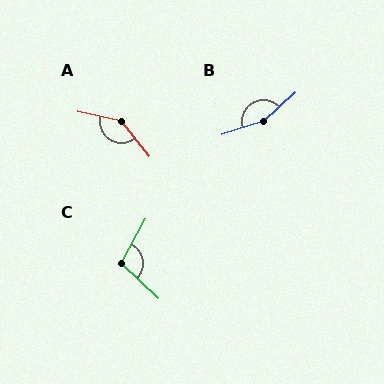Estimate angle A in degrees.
Approximately 140 degrees.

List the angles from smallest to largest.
C (104°), A (140°), B (155°).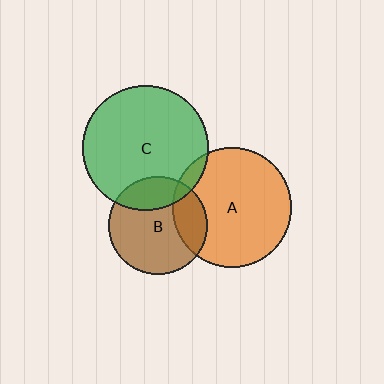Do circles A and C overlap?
Yes.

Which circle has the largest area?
Circle C (green).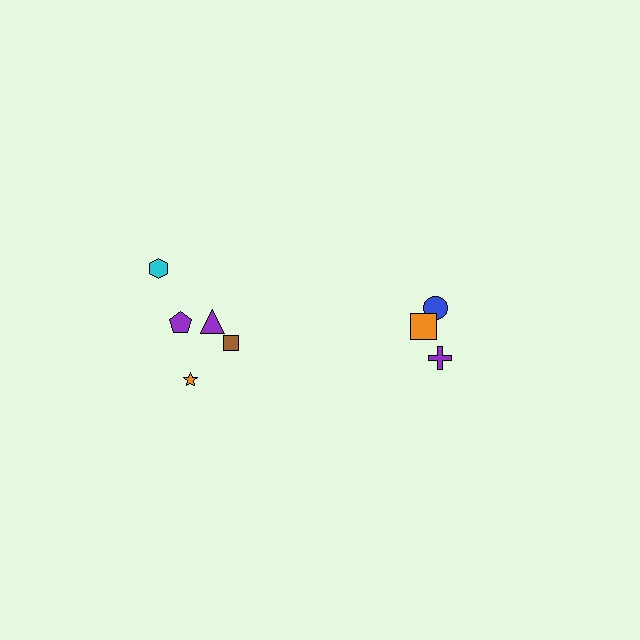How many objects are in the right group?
There are 3 objects.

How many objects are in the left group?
There are 5 objects.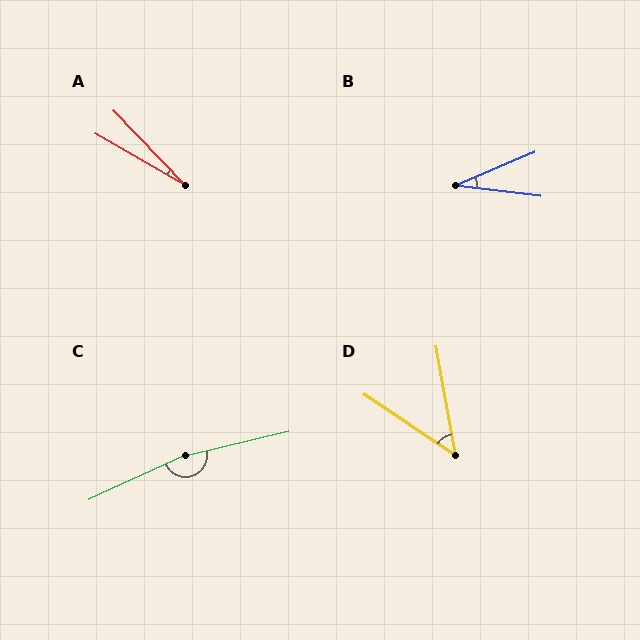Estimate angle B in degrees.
Approximately 30 degrees.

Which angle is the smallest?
A, at approximately 16 degrees.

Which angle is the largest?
C, at approximately 168 degrees.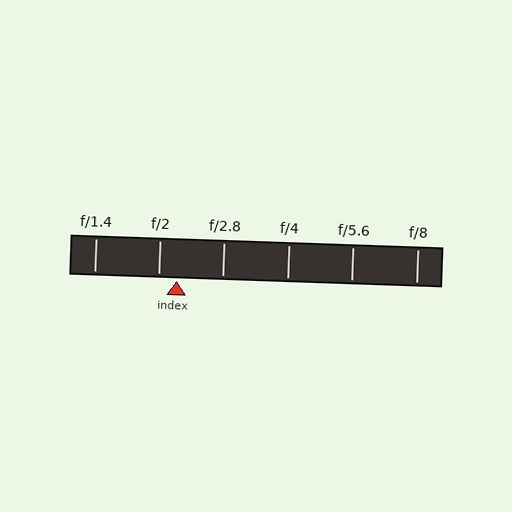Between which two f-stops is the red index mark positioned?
The index mark is between f/2 and f/2.8.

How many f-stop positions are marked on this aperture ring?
There are 6 f-stop positions marked.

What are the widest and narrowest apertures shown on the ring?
The widest aperture shown is f/1.4 and the narrowest is f/8.